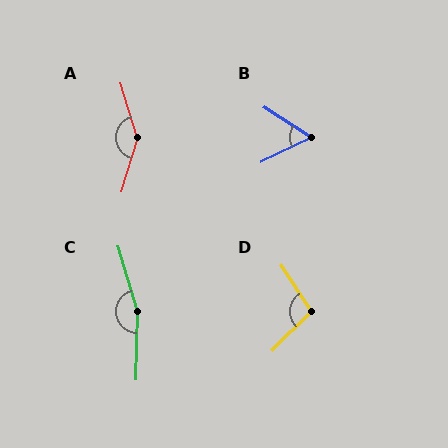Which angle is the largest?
C, at approximately 162 degrees.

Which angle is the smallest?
B, at approximately 59 degrees.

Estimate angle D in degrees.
Approximately 102 degrees.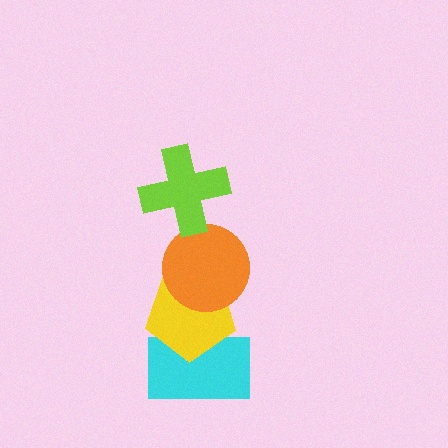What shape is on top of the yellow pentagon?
The orange circle is on top of the yellow pentagon.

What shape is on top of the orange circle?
The lime cross is on top of the orange circle.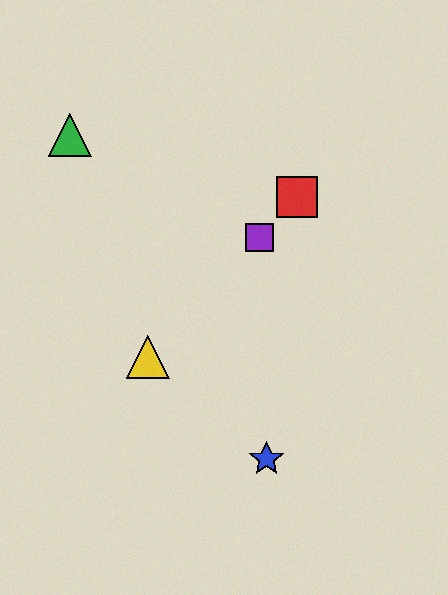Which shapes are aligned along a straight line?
The red square, the yellow triangle, the purple square are aligned along a straight line.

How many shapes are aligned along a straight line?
3 shapes (the red square, the yellow triangle, the purple square) are aligned along a straight line.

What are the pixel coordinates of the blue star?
The blue star is at (266, 459).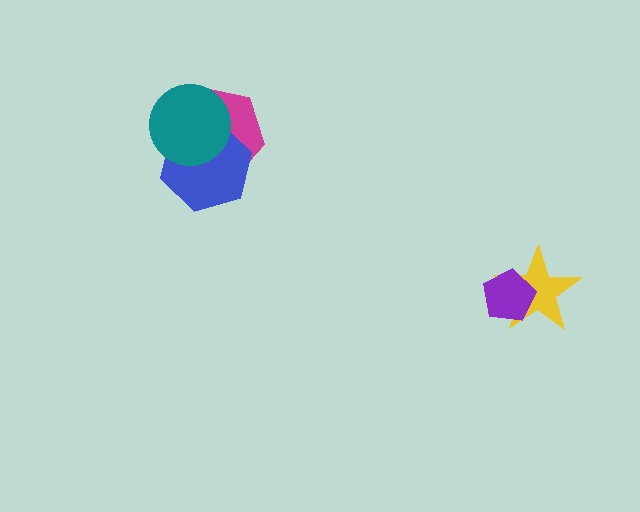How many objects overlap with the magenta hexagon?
2 objects overlap with the magenta hexagon.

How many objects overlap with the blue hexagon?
2 objects overlap with the blue hexagon.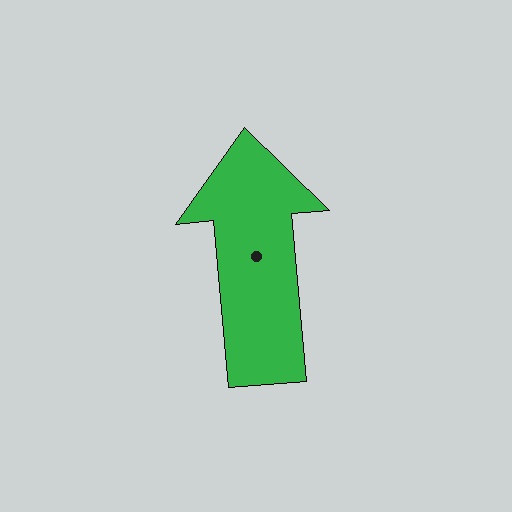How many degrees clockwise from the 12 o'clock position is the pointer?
Approximately 355 degrees.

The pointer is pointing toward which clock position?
Roughly 12 o'clock.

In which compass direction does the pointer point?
North.